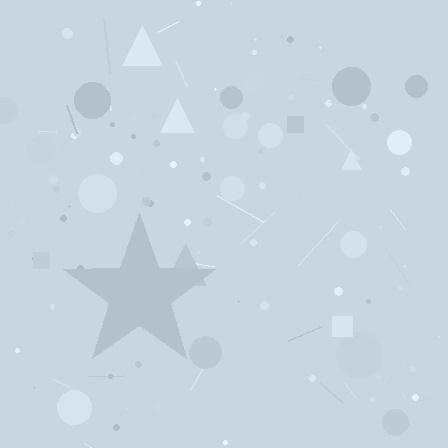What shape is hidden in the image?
A star is hidden in the image.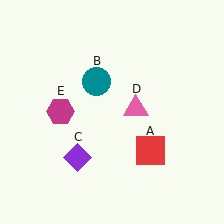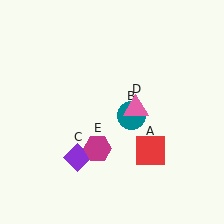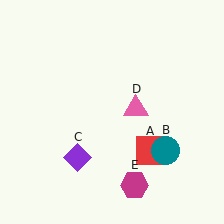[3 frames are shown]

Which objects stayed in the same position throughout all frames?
Red square (object A) and purple diamond (object C) and pink triangle (object D) remained stationary.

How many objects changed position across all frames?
2 objects changed position: teal circle (object B), magenta hexagon (object E).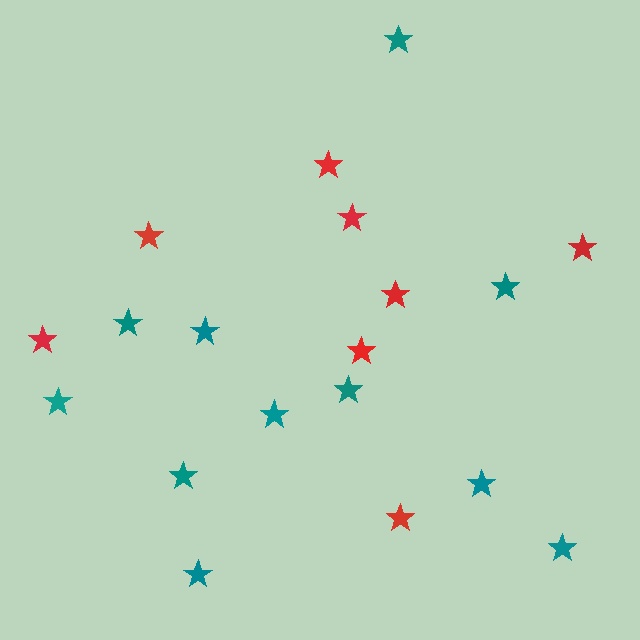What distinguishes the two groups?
There are 2 groups: one group of red stars (8) and one group of teal stars (11).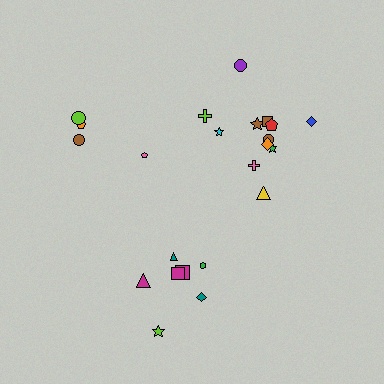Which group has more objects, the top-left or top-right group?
The top-right group.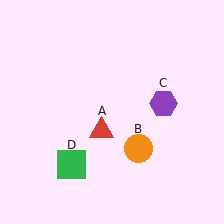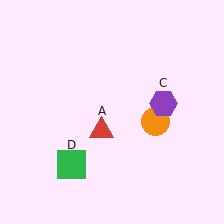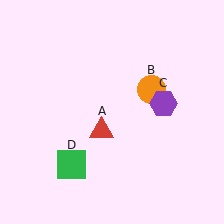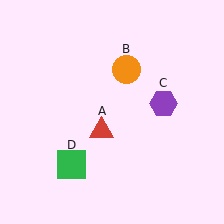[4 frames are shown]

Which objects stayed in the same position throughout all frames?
Red triangle (object A) and purple hexagon (object C) and green square (object D) remained stationary.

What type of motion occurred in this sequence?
The orange circle (object B) rotated counterclockwise around the center of the scene.